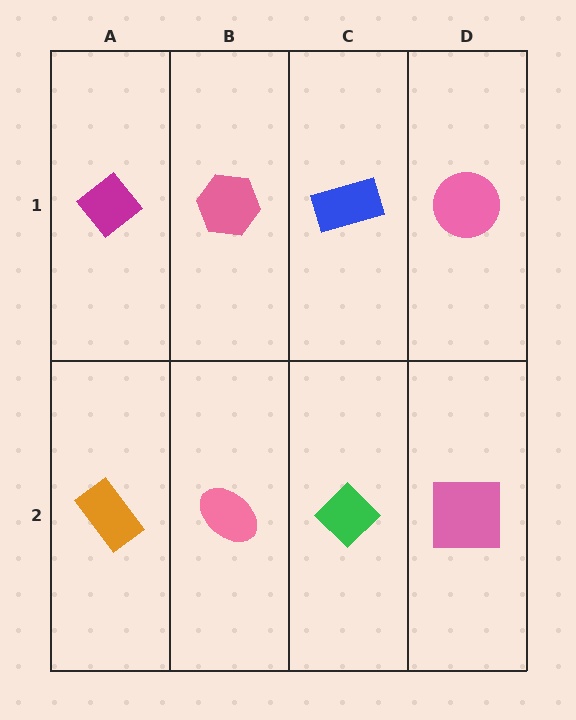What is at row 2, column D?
A pink square.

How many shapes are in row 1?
4 shapes.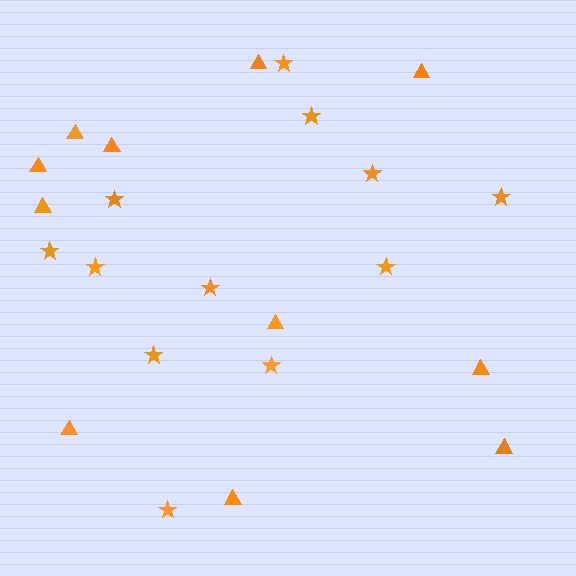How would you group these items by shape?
There are 2 groups: one group of triangles (11) and one group of stars (12).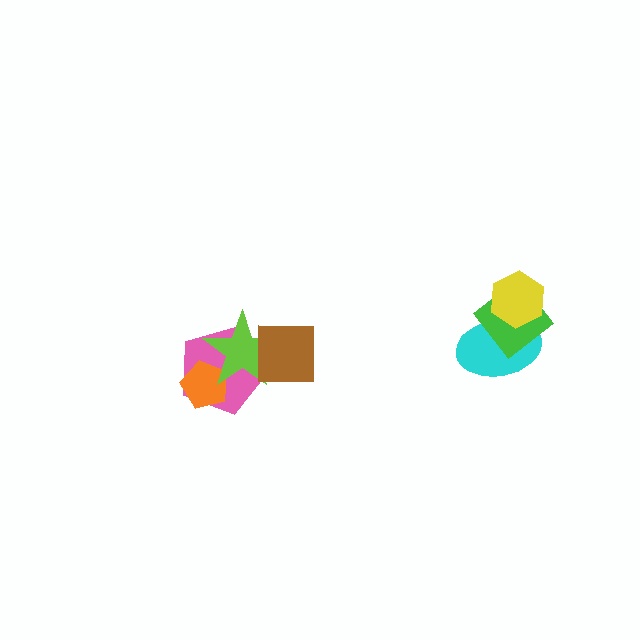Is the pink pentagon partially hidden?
Yes, it is partially covered by another shape.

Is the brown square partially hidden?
No, no other shape covers it.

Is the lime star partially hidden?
Yes, it is partially covered by another shape.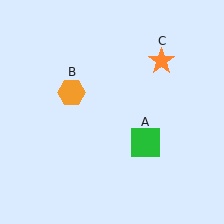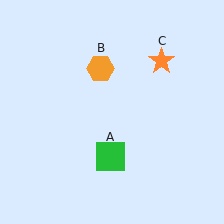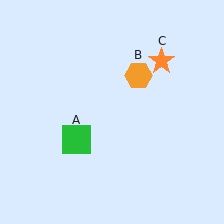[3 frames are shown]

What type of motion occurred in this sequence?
The green square (object A), orange hexagon (object B) rotated clockwise around the center of the scene.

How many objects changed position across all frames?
2 objects changed position: green square (object A), orange hexagon (object B).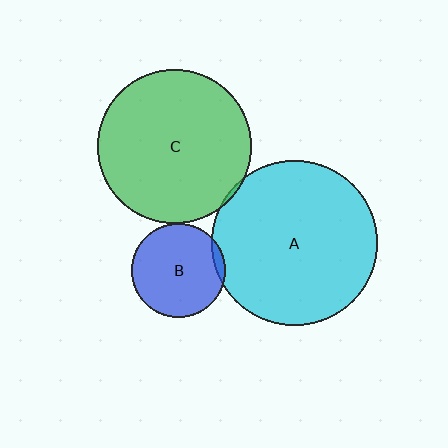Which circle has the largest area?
Circle A (cyan).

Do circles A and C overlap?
Yes.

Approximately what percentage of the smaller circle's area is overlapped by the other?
Approximately 5%.